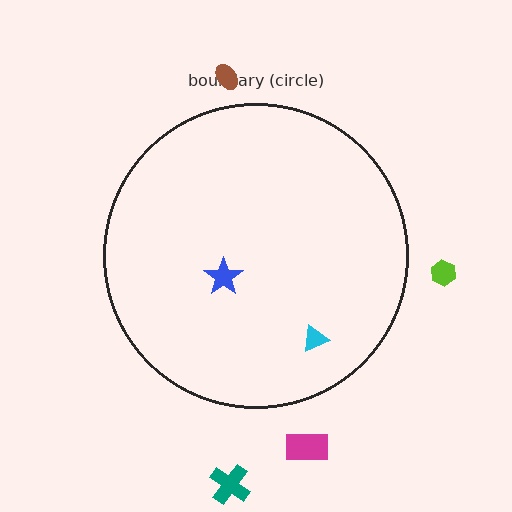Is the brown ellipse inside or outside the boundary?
Outside.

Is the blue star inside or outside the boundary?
Inside.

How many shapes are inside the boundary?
2 inside, 4 outside.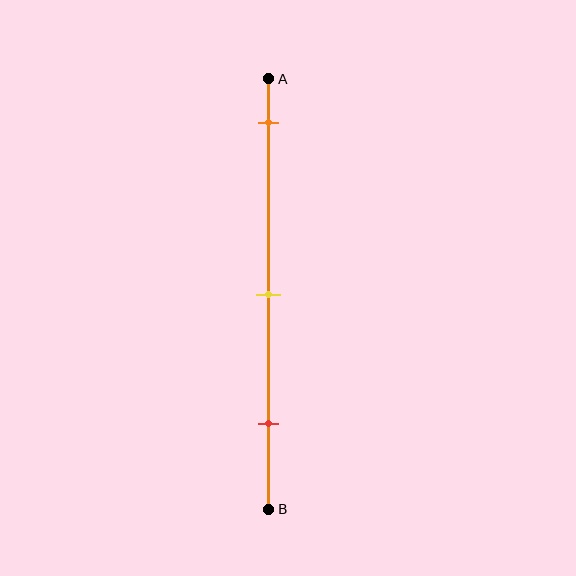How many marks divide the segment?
There are 3 marks dividing the segment.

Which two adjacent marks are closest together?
The yellow and red marks are the closest adjacent pair.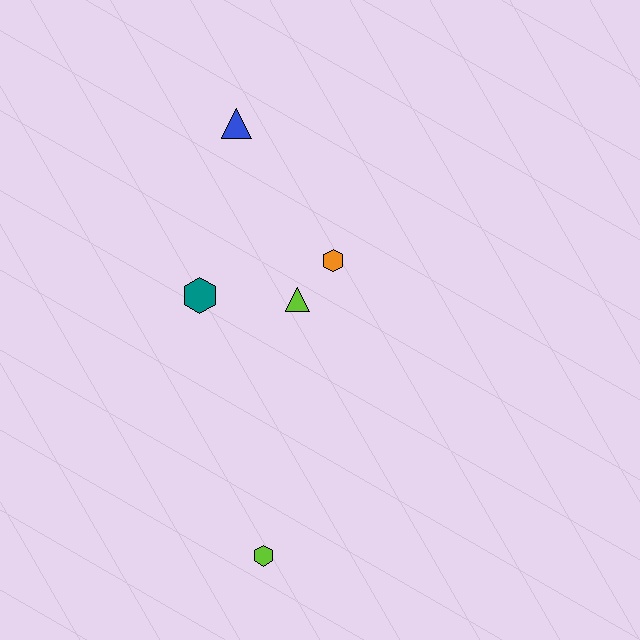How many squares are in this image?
There are no squares.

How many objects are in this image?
There are 5 objects.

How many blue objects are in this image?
There is 1 blue object.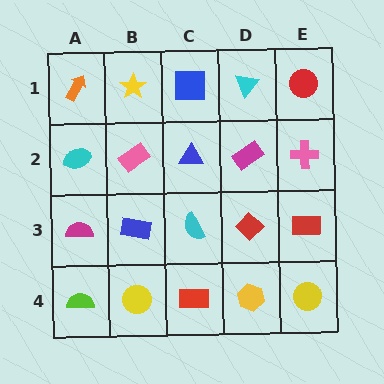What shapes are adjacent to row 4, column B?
A blue rectangle (row 3, column B), a lime semicircle (row 4, column A), a red rectangle (row 4, column C).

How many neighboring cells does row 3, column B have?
4.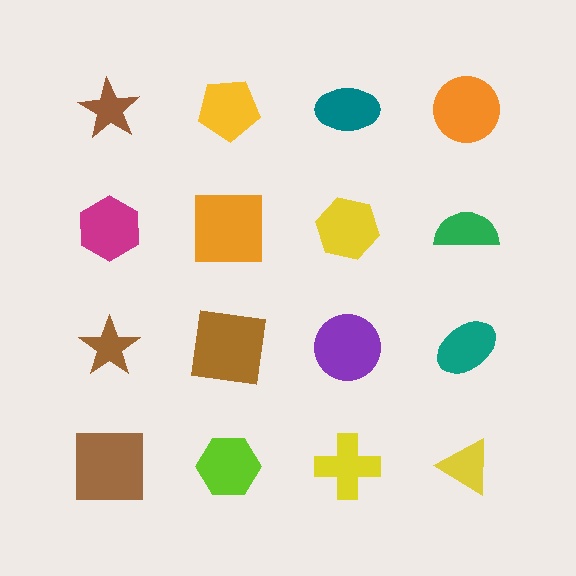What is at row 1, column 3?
A teal ellipse.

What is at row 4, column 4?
A yellow triangle.